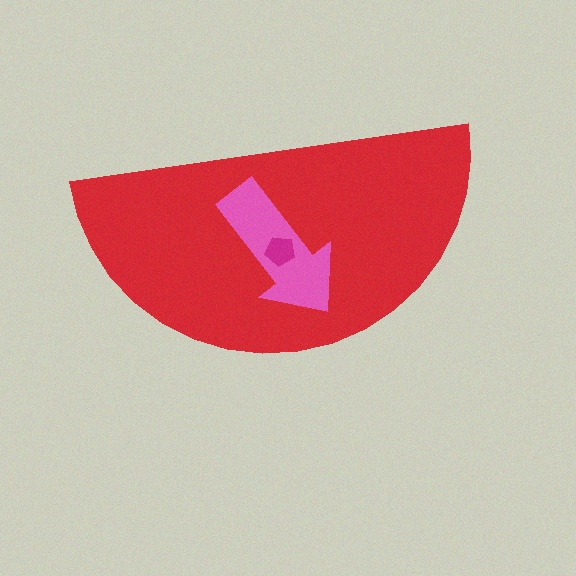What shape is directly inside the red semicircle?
The pink arrow.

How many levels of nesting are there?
3.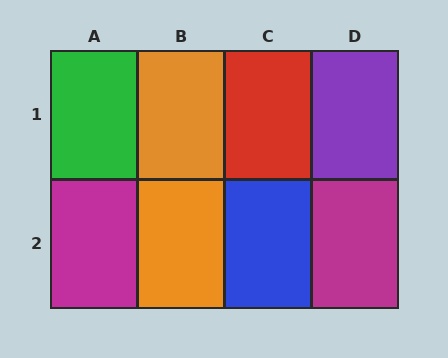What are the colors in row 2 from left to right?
Magenta, orange, blue, magenta.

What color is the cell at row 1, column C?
Red.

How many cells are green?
1 cell is green.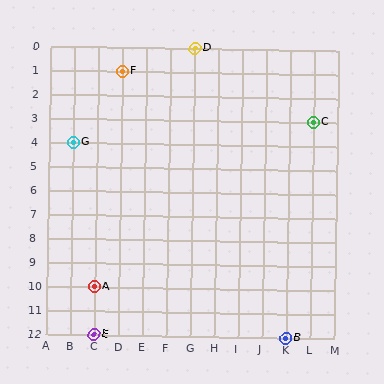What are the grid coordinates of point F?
Point F is at grid coordinates (D, 1).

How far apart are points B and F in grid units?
Points B and F are 7 columns and 11 rows apart (about 13.0 grid units diagonally).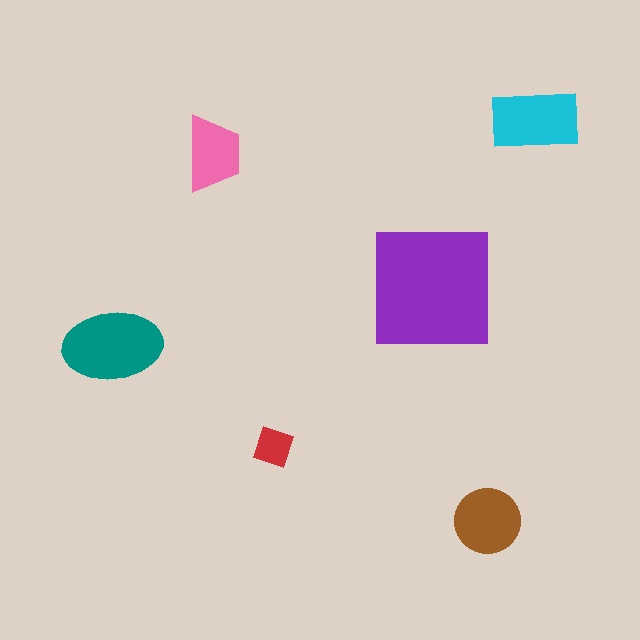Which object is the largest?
The purple square.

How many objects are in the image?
There are 6 objects in the image.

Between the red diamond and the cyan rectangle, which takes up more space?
The cyan rectangle.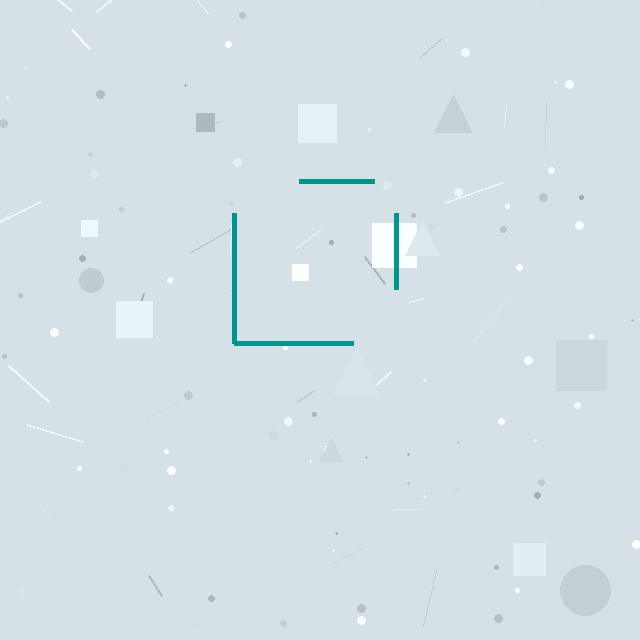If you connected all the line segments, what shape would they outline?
They would outline a square.